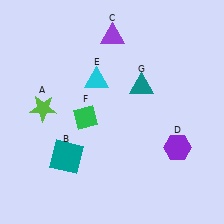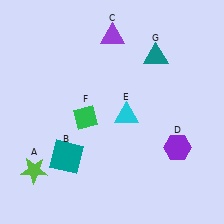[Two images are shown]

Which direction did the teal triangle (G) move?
The teal triangle (G) moved up.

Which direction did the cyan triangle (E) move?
The cyan triangle (E) moved down.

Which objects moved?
The objects that moved are: the lime star (A), the cyan triangle (E), the teal triangle (G).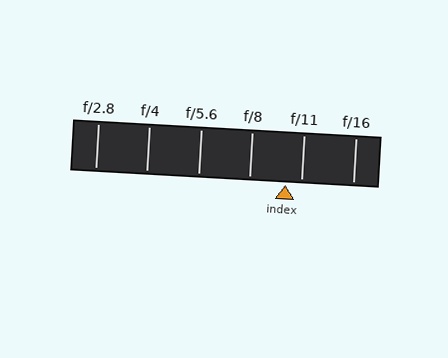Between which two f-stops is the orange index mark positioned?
The index mark is between f/8 and f/11.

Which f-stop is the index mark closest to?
The index mark is closest to f/11.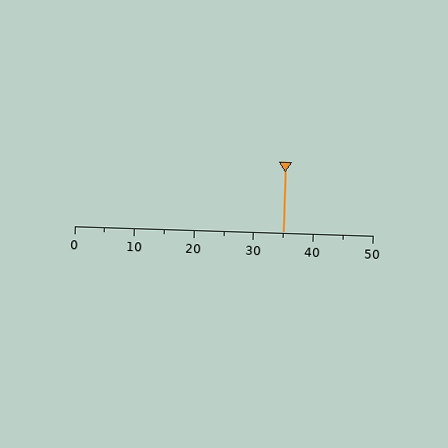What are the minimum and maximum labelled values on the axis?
The axis runs from 0 to 50.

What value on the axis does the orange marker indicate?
The marker indicates approximately 35.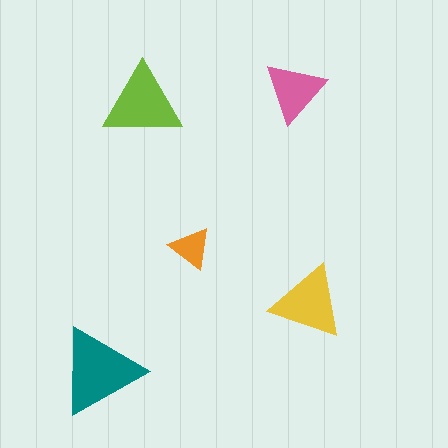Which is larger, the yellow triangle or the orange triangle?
The yellow one.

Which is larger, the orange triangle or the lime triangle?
The lime one.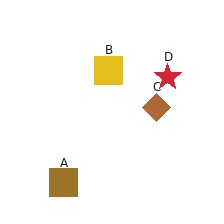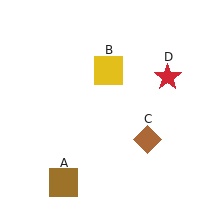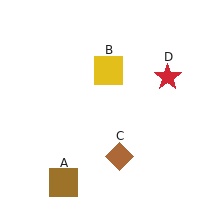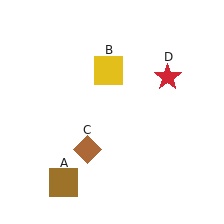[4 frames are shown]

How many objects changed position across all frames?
1 object changed position: brown diamond (object C).